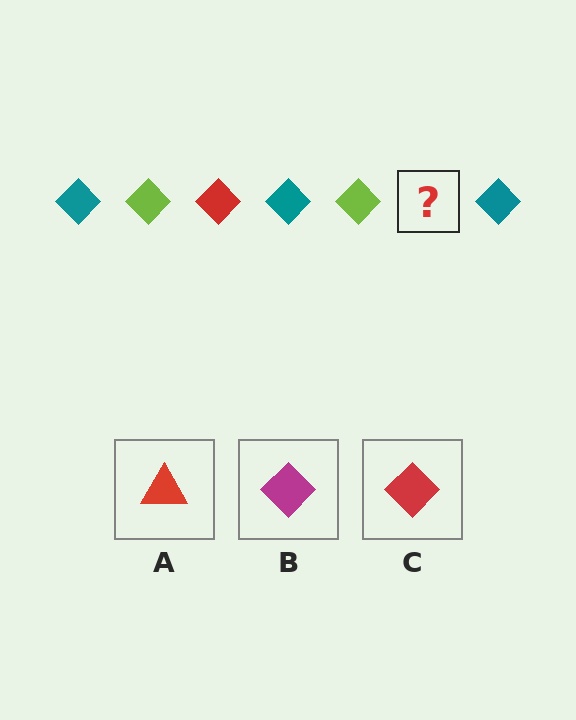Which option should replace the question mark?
Option C.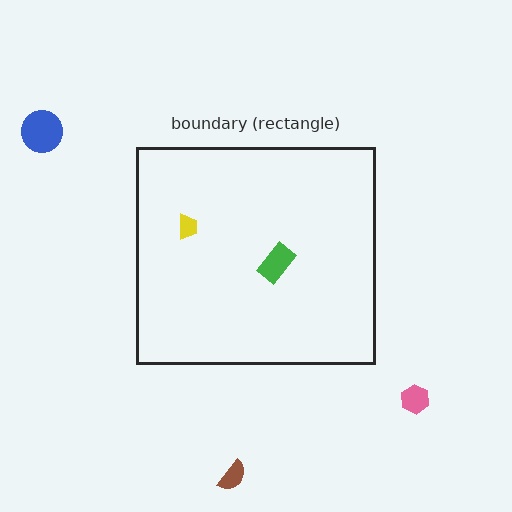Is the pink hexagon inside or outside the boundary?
Outside.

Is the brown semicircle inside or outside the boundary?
Outside.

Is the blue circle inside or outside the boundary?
Outside.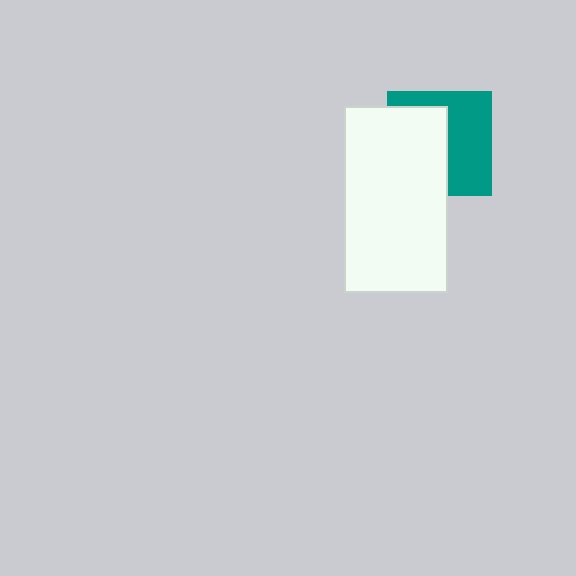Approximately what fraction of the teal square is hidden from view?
Roughly 50% of the teal square is hidden behind the white rectangle.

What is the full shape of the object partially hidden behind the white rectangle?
The partially hidden object is a teal square.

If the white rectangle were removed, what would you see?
You would see the complete teal square.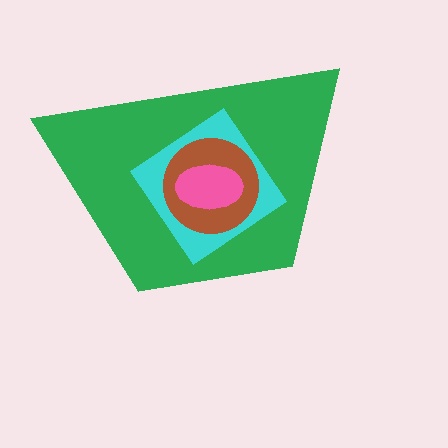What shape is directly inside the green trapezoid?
The cyan diamond.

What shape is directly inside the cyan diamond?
The brown circle.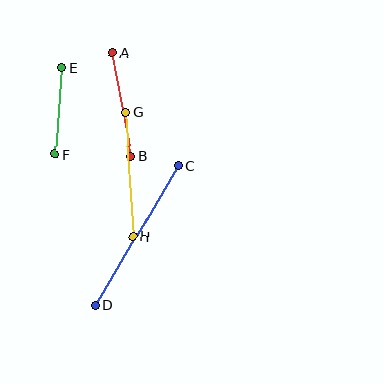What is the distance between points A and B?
The distance is approximately 105 pixels.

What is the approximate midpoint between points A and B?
The midpoint is at approximately (122, 105) pixels.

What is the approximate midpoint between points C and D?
The midpoint is at approximately (137, 235) pixels.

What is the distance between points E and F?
The distance is approximately 87 pixels.